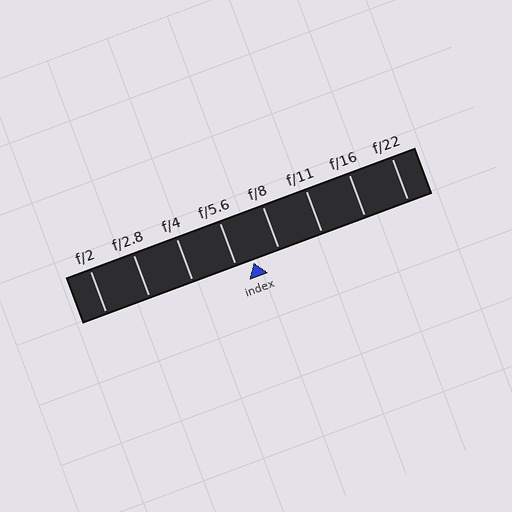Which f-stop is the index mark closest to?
The index mark is closest to f/5.6.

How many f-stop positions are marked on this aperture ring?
There are 8 f-stop positions marked.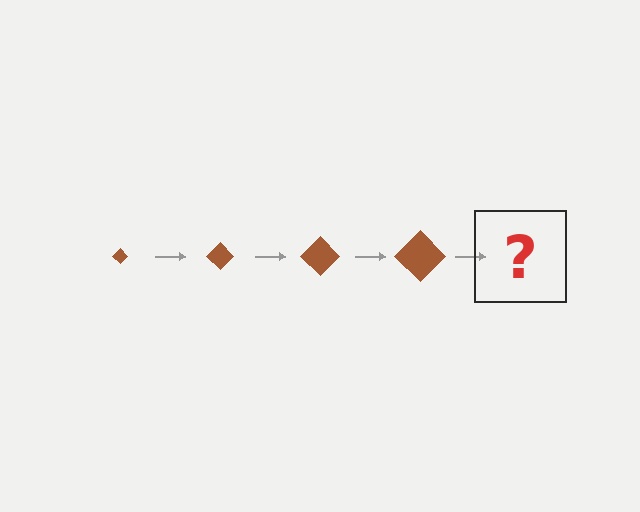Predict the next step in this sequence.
The next step is a brown diamond, larger than the previous one.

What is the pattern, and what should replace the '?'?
The pattern is that the diamond gets progressively larger each step. The '?' should be a brown diamond, larger than the previous one.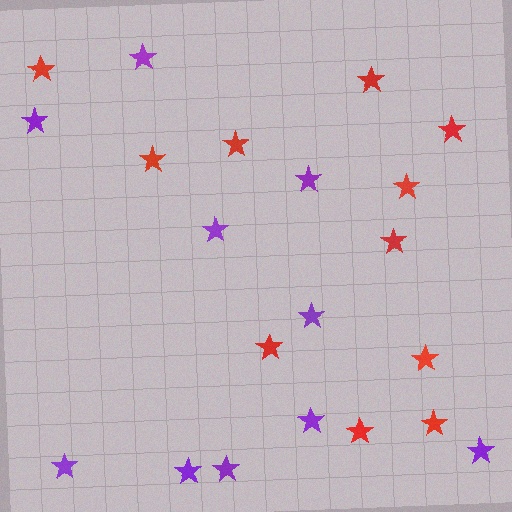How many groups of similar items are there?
There are 2 groups: one group of red stars (11) and one group of purple stars (10).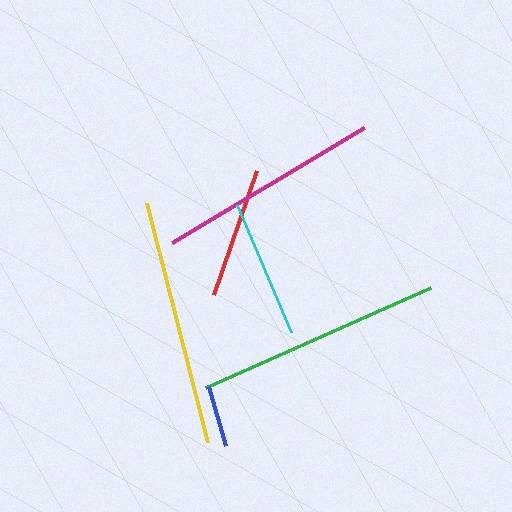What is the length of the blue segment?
The blue segment is approximately 62 pixels long.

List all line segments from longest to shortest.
From longest to shortest: yellow, green, magenta, cyan, red, blue.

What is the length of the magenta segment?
The magenta segment is approximately 224 pixels long.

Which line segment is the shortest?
The blue line is the shortest at approximately 62 pixels.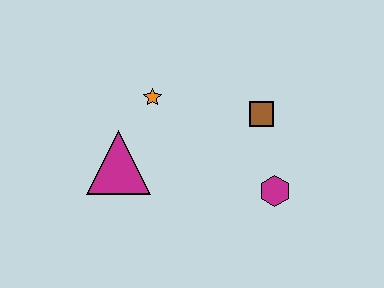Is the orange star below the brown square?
No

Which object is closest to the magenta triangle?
The orange star is closest to the magenta triangle.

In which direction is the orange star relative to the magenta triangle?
The orange star is above the magenta triangle.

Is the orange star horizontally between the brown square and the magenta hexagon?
No